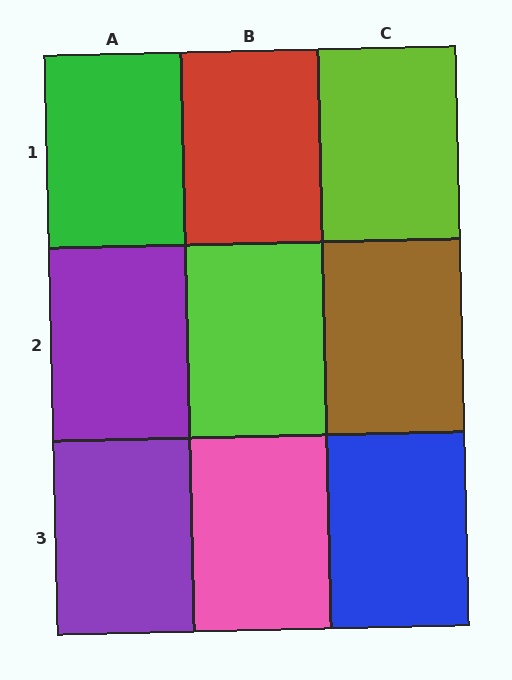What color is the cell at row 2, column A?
Purple.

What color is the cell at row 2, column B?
Lime.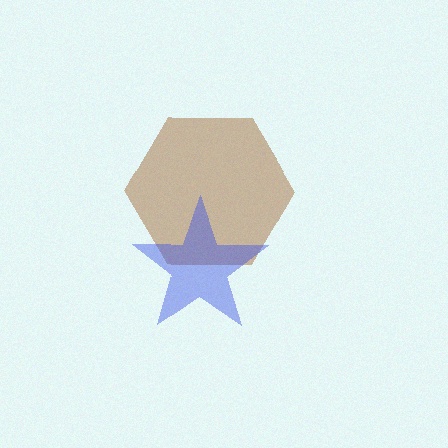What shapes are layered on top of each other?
The layered shapes are: a brown hexagon, a blue star.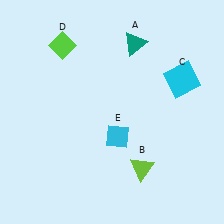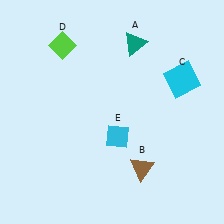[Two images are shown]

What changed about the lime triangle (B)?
In Image 1, B is lime. In Image 2, it changed to brown.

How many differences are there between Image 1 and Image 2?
There is 1 difference between the two images.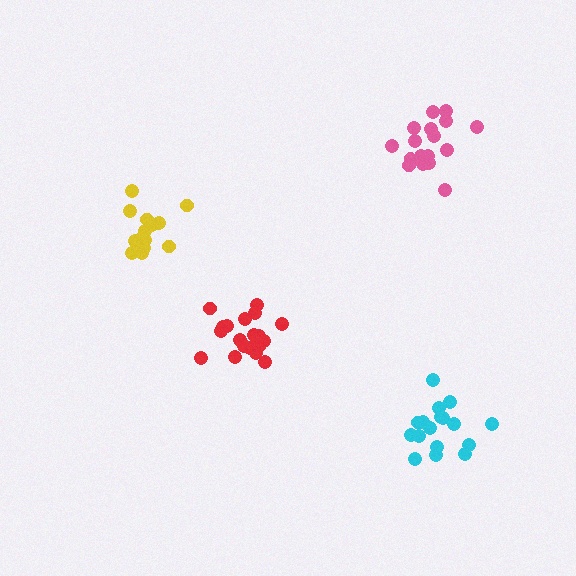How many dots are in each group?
Group 1: 17 dots, Group 2: 16 dots, Group 3: 19 dots, Group 4: 17 dots (69 total).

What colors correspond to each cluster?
The clusters are colored: pink, yellow, red, cyan.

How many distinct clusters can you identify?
There are 4 distinct clusters.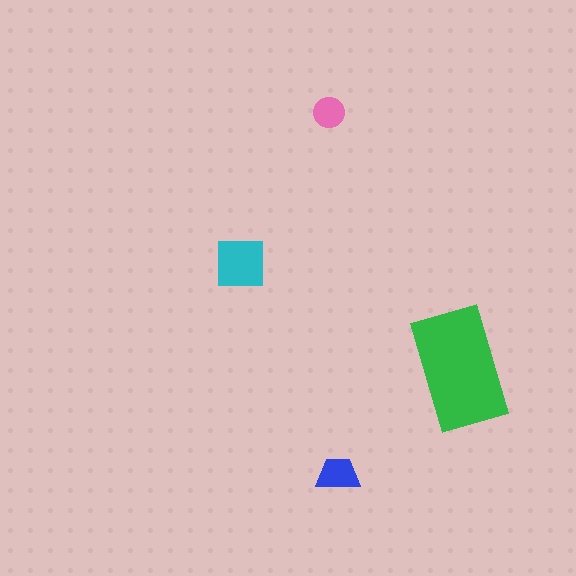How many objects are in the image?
There are 4 objects in the image.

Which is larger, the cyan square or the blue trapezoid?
The cyan square.